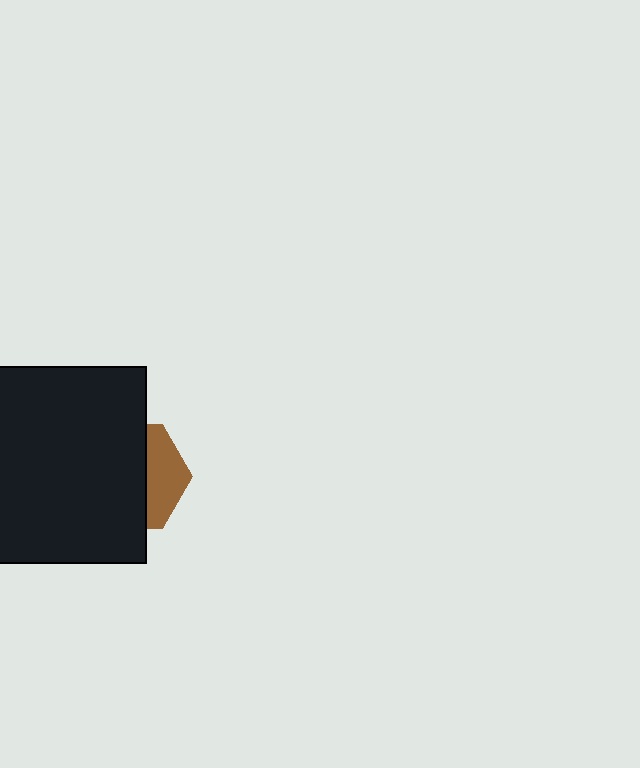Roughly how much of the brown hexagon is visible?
A small part of it is visible (roughly 33%).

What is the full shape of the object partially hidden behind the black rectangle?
The partially hidden object is a brown hexagon.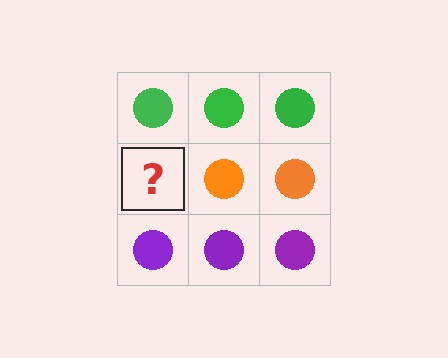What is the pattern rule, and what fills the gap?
The rule is that each row has a consistent color. The gap should be filled with an orange circle.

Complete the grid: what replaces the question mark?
The question mark should be replaced with an orange circle.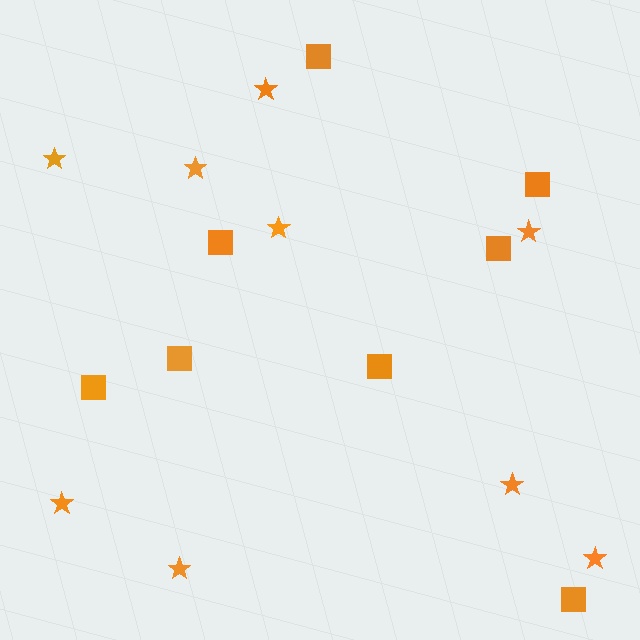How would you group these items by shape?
There are 2 groups: one group of stars (9) and one group of squares (8).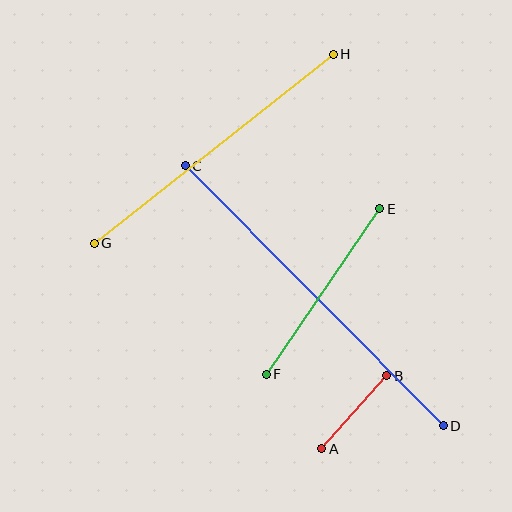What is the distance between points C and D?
The distance is approximately 366 pixels.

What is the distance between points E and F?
The distance is approximately 201 pixels.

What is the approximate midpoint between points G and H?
The midpoint is at approximately (214, 149) pixels.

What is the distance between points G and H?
The distance is approximately 305 pixels.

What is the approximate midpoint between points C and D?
The midpoint is at approximately (314, 296) pixels.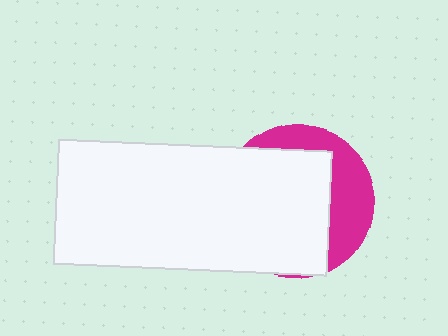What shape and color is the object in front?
The object in front is a white rectangle.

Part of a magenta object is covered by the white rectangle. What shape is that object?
It is a circle.